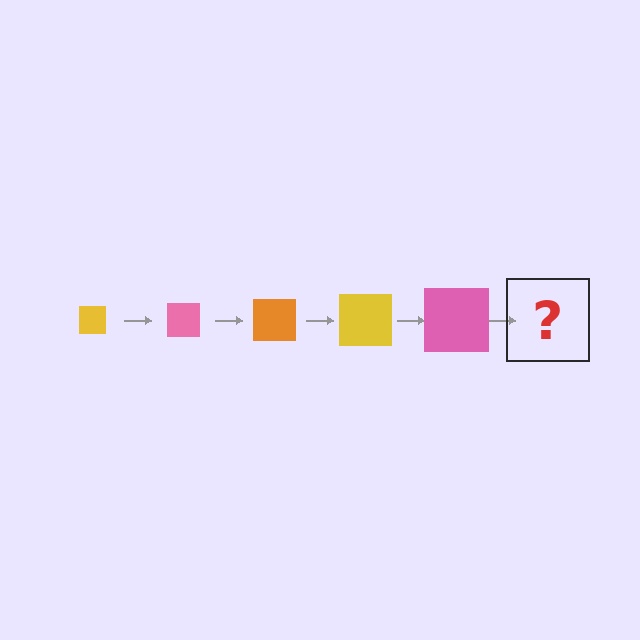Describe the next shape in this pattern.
It should be an orange square, larger than the previous one.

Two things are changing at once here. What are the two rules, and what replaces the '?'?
The two rules are that the square grows larger each step and the color cycles through yellow, pink, and orange. The '?' should be an orange square, larger than the previous one.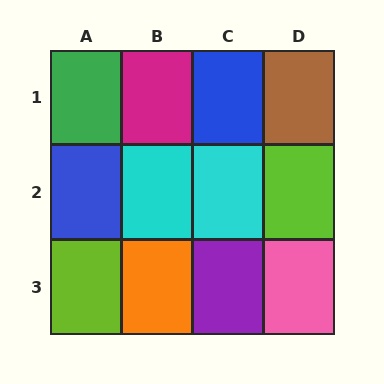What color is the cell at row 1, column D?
Brown.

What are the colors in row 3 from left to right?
Lime, orange, purple, pink.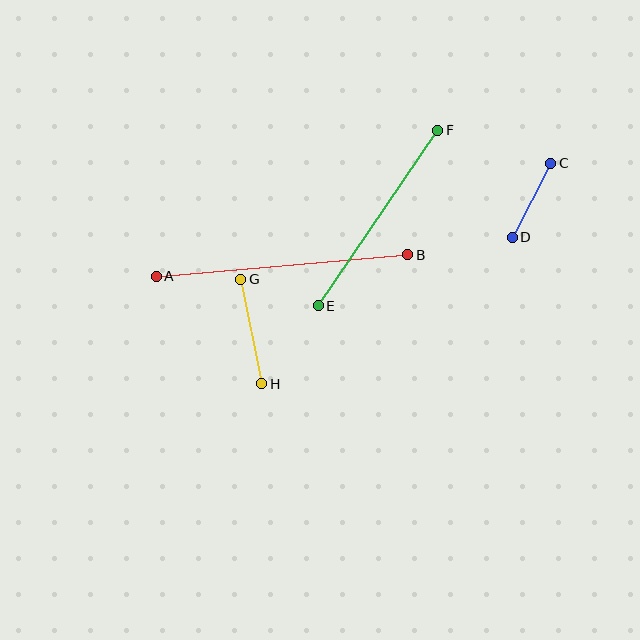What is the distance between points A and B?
The distance is approximately 252 pixels.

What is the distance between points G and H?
The distance is approximately 107 pixels.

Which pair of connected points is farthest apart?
Points A and B are farthest apart.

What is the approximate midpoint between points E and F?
The midpoint is at approximately (378, 218) pixels.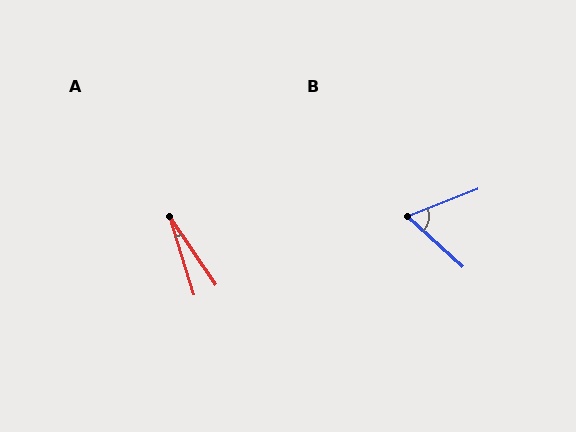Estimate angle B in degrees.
Approximately 64 degrees.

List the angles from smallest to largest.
A (17°), B (64°).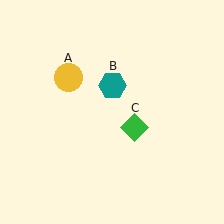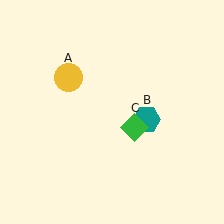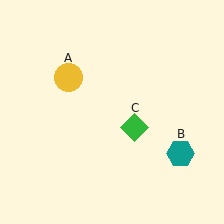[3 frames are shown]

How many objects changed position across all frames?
1 object changed position: teal hexagon (object B).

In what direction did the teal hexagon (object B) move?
The teal hexagon (object B) moved down and to the right.